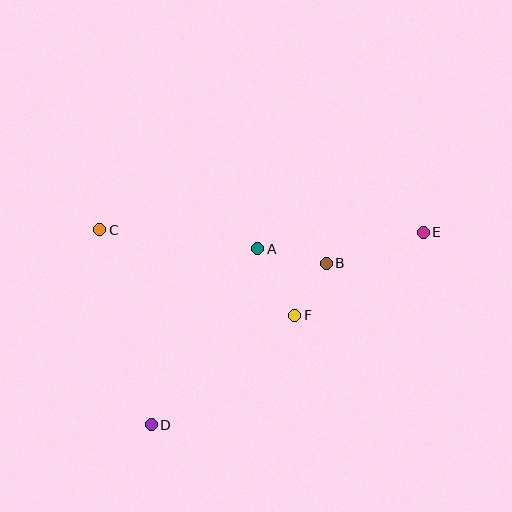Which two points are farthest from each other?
Points D and E are farthest from each other.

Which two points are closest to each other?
Points B and F are closest to each other.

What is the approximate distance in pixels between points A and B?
The distance between A and B is approximately 70 pixels.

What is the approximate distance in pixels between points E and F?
The distance between E and F is approximately 153 pixels.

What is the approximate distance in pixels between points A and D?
The distance between A and D is approximately 205 pixels.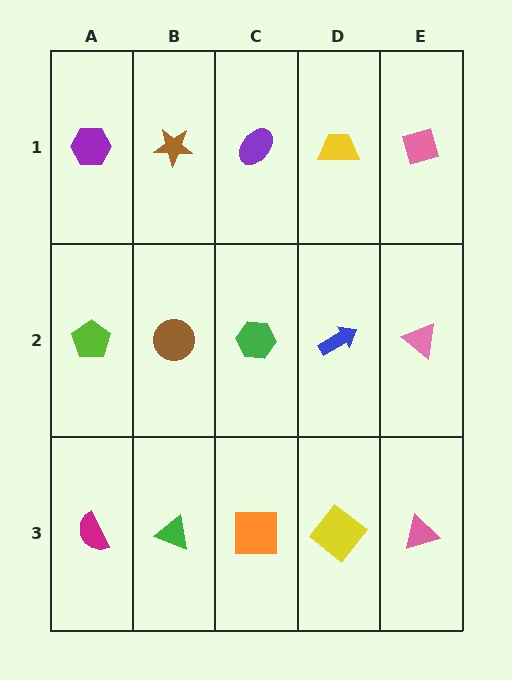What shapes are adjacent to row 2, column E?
A pink diamond (row 1, column E), a pink triangle (row 3, column E), a blue arrow (row 2, column D).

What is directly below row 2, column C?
An orange square.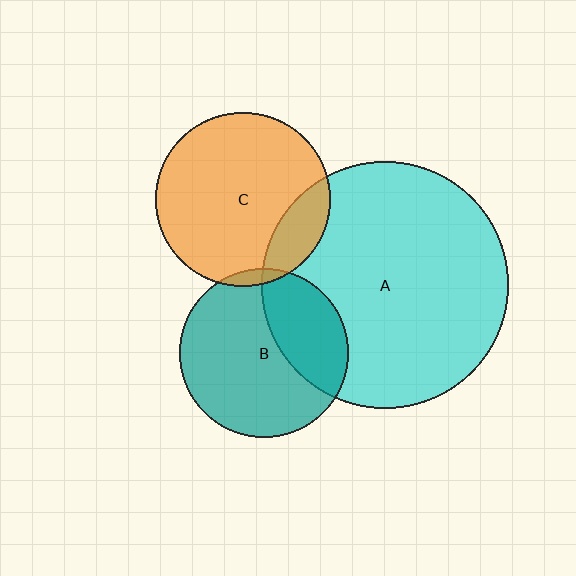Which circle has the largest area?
Circle A (cyan).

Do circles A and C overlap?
Yes.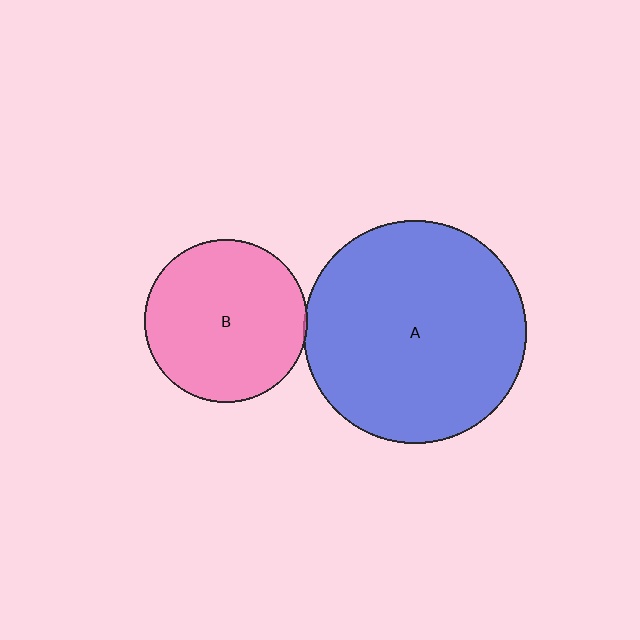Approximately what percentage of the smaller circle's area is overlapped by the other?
Approximately 5%.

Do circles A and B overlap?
Yes.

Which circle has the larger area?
Circle A (blue).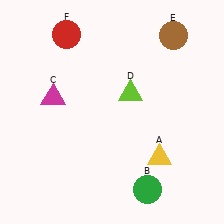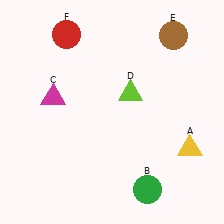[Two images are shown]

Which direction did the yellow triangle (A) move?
The yellow triangle (A) moved right.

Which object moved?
The yellow triangle (A) moved right.